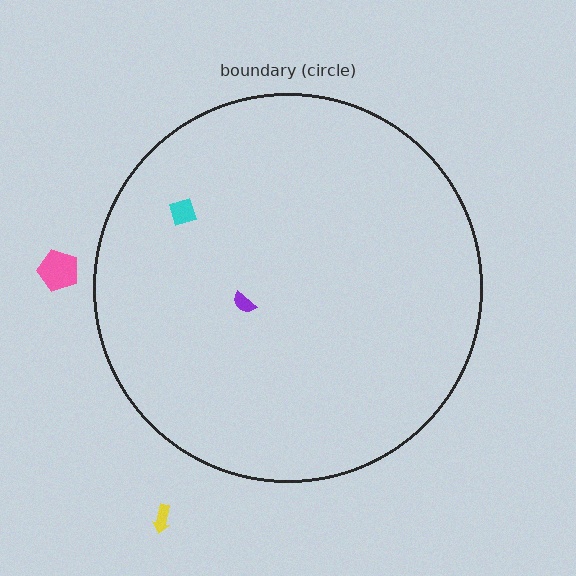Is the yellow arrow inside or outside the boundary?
Outside.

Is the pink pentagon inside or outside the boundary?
Outside.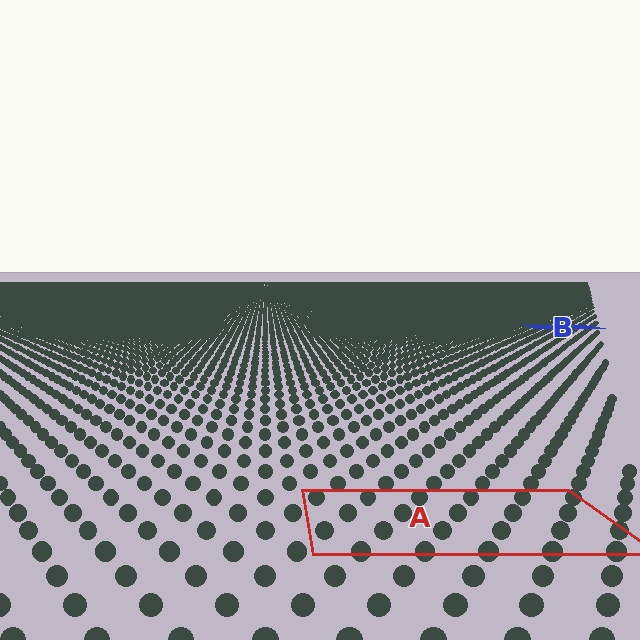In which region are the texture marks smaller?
The texture marks are smaller in region B, because it is farther away.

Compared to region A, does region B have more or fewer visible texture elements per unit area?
Region B has more texture elements per unit area — they are packed more densely because it is farther away.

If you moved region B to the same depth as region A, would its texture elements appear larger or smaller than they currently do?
They would appear larger. At a closer depth, the same texture elements are projected at a bigger on-screen size.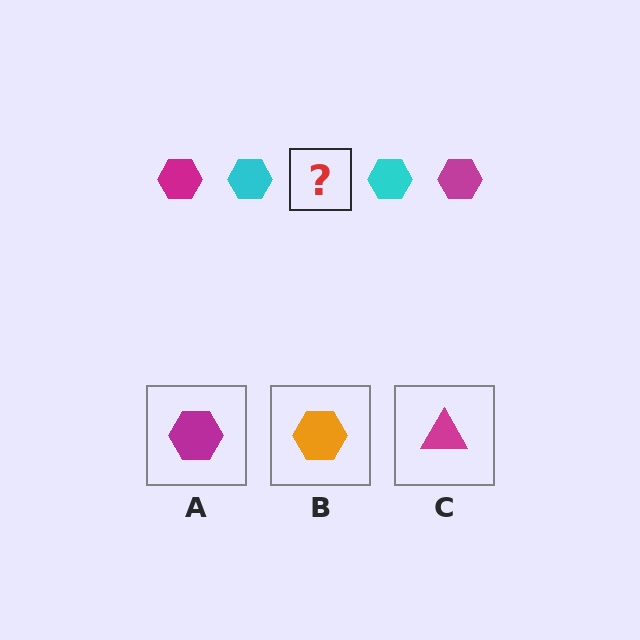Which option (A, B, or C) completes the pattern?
A.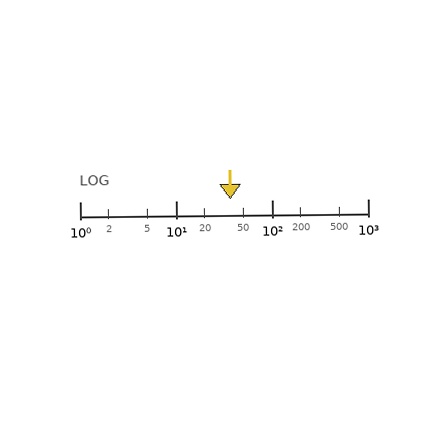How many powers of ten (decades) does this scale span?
The scale spans 3 decades, from 1 to 1000.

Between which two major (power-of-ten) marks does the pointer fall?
The pointer is between 10 and 100.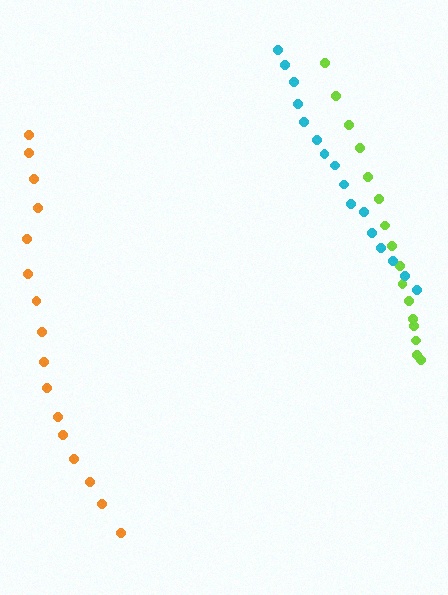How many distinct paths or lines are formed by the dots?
There are 3 distinct paths.